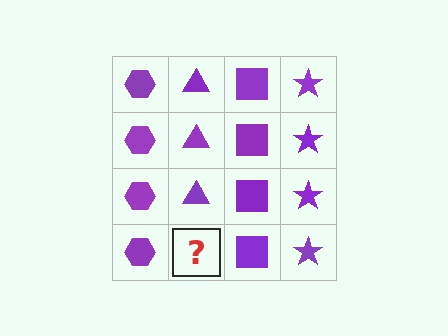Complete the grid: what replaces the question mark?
The question mark should be replaced with a purple triangle.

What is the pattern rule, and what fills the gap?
The rule is that each column has a consistent shape. The gap should be filled with a purple triangle.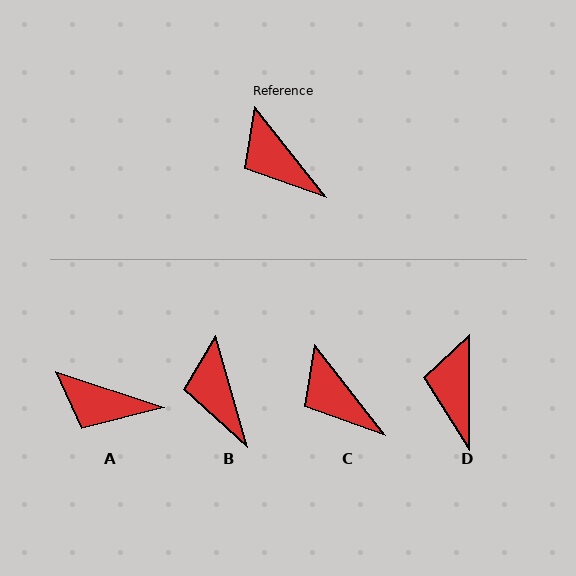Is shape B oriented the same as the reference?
No, it is off by about 22 degrees.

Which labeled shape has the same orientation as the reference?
C.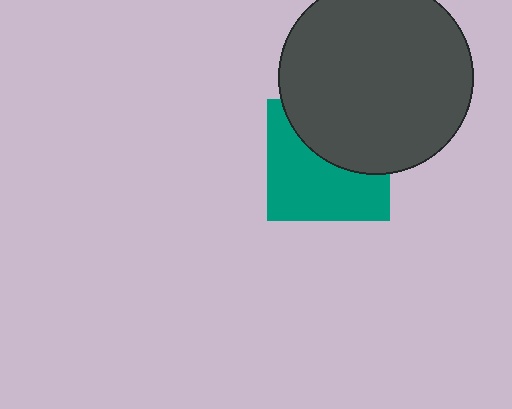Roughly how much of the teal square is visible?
About half of it is visible (roughly 57%).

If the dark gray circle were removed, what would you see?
You would see the complete teal square.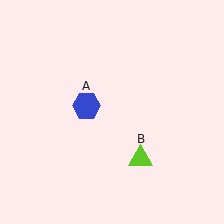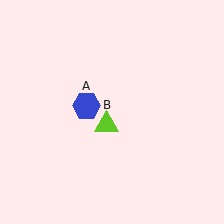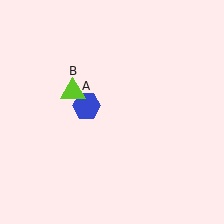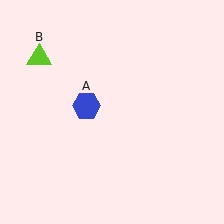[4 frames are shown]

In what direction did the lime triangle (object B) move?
The lime triangle (object B) moved up and to the left.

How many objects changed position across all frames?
1 object changed position: lime triangle (object B).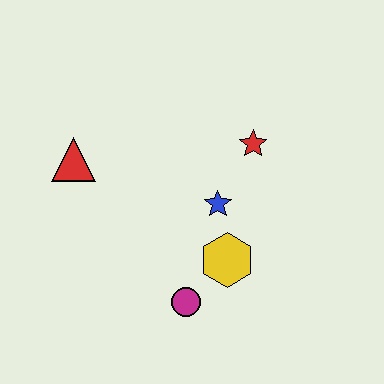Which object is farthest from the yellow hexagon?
The red triangle is farthest from the yellow hexagon.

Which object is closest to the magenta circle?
The yellow hexagon is closest to the magenta circle.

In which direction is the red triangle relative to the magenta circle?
The red triangle is above the magenta circle.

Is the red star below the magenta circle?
No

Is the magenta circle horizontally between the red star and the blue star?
No